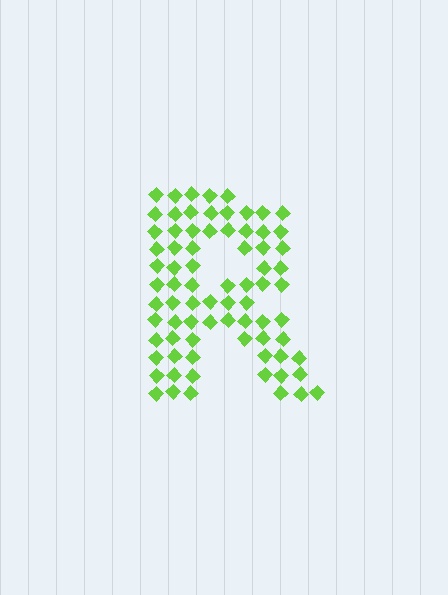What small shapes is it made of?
It is made of small diamonds.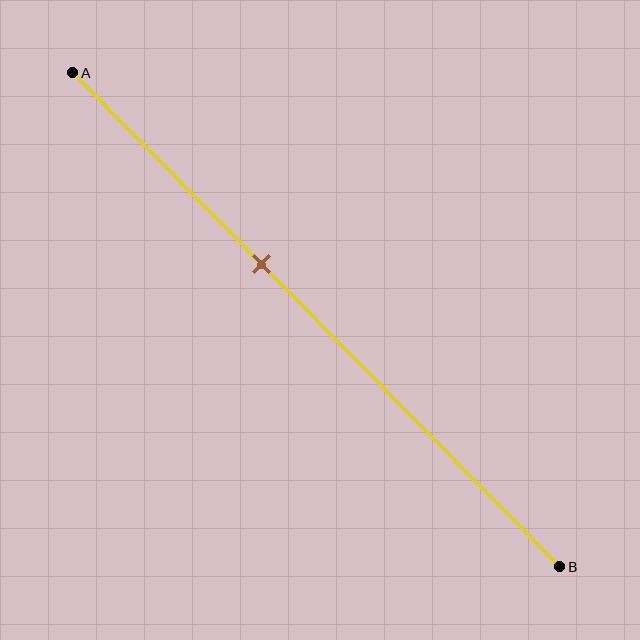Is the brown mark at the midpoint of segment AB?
No, the mark is at about 40% from A, not at the 50% midpoint.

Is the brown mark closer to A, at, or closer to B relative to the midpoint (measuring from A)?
The brown mark is closer to point A than the midpoint of segment AB.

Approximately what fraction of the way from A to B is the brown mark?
The brown mark is approximately 40% of the way from A to B.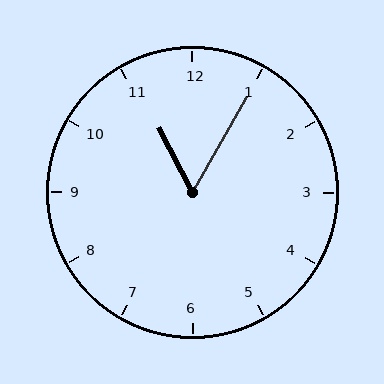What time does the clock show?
11:05.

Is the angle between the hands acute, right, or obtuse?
It is acute.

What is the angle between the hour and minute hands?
Approximately 58 degrees.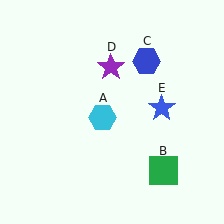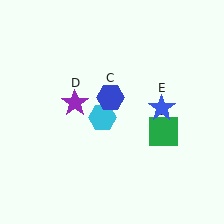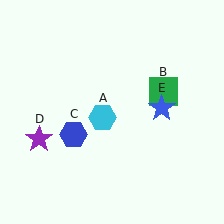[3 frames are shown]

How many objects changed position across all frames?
3 objects changed position: green square (object B), blue hexagon (object C), purple star (object D).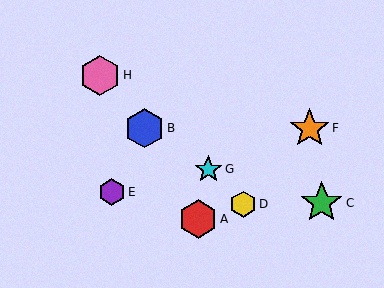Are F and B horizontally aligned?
Yes, both are at y≈128.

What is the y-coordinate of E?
Object E is at y≈192.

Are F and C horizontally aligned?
No, F is at y≈128 and C is at y≈203.